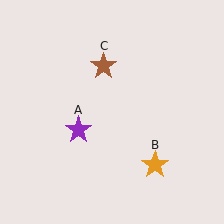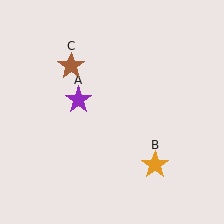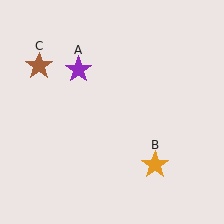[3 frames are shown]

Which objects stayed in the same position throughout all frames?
Orange star (object B) remained stationary.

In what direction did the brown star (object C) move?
The brown star (object C) moved left.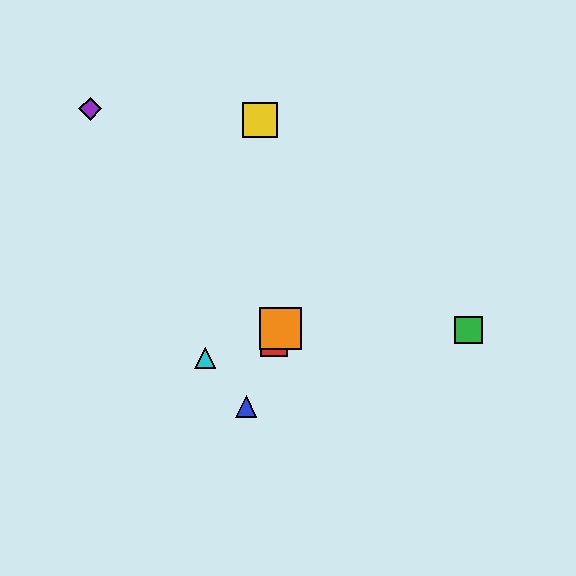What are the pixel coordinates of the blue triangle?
The blue triangle is at (246, 406).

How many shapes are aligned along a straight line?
3 shapes (the red square, the blue triangle, the orange square) are aligned along a straight line.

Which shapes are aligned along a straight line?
The red square, the blue triangle, the orange square are aligned along a straight line.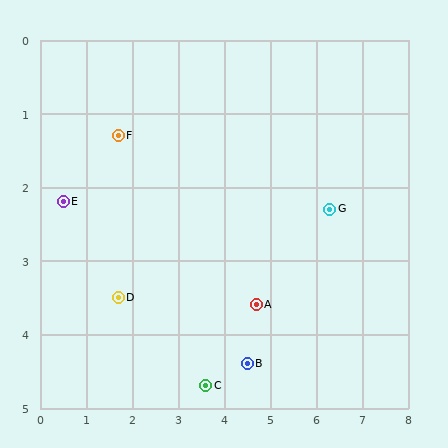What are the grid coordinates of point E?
Point E is at approximately (0.5, 2.2).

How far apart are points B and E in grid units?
Points B and E are about 4.6 grid units apart.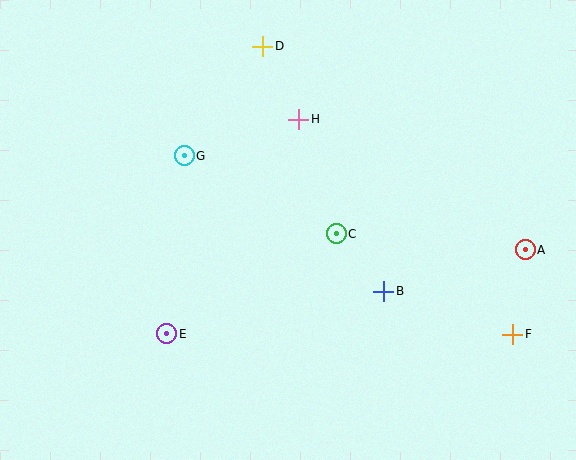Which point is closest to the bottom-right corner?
Point F is closest to the bottom-right corner.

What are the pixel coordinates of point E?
Point E is at (167, 334).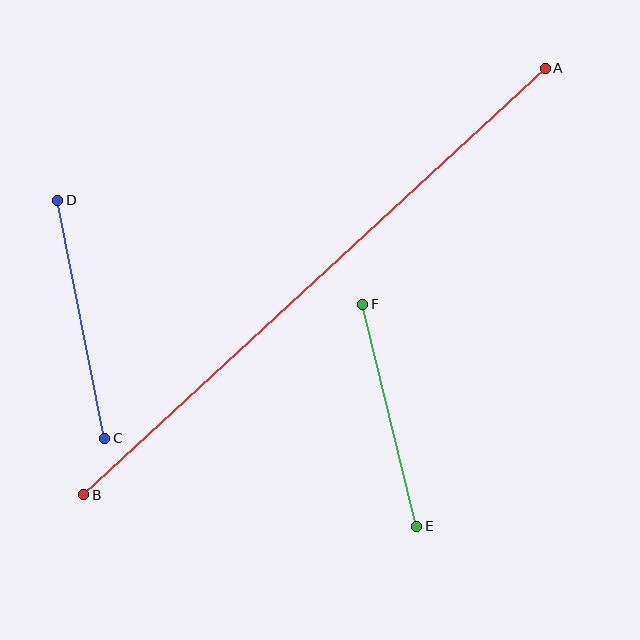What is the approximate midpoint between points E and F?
The midpoint is at approximately (390, 415) pixels.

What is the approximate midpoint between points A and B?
The midpoint is at approximately (315, 281) pixels.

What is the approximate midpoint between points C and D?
The midpoint is at approximately (81, 319) pixels.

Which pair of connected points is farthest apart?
Points A and B are farthest apart.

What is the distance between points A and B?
The distance is approximately 628 pixels.